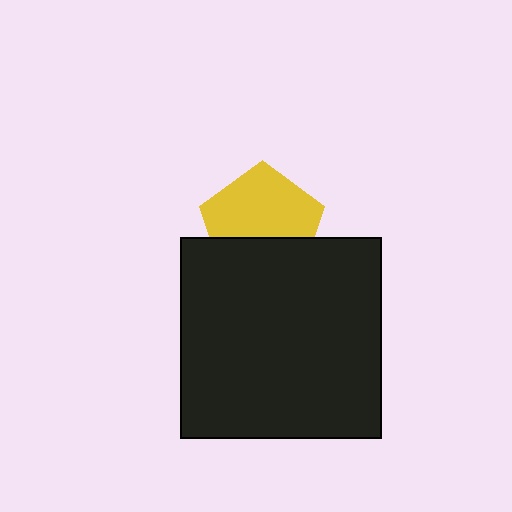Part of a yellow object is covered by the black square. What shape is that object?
It is a pentagon.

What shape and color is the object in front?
The object in front is a black square.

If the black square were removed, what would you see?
You would see the complete yellow pentagon.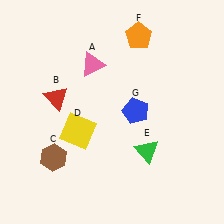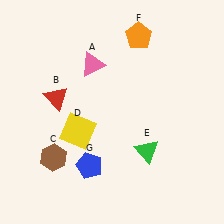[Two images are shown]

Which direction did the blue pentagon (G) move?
The blue pentagon (G) moved down.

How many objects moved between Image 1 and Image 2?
1 object moved between the two images.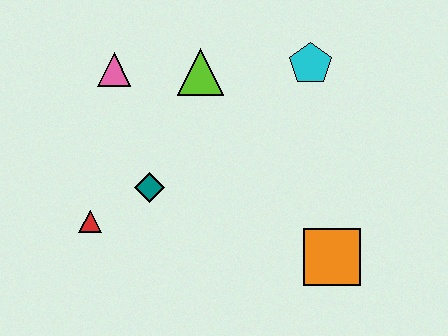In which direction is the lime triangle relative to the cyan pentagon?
The lime triangle is to the left of the cyan pentagon.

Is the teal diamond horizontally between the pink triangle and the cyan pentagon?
Yes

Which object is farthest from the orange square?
The pink triangle is farthest from the orange square.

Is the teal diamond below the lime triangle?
Yes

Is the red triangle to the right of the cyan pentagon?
No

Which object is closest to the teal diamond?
The red triangle is closest to the teal diamond.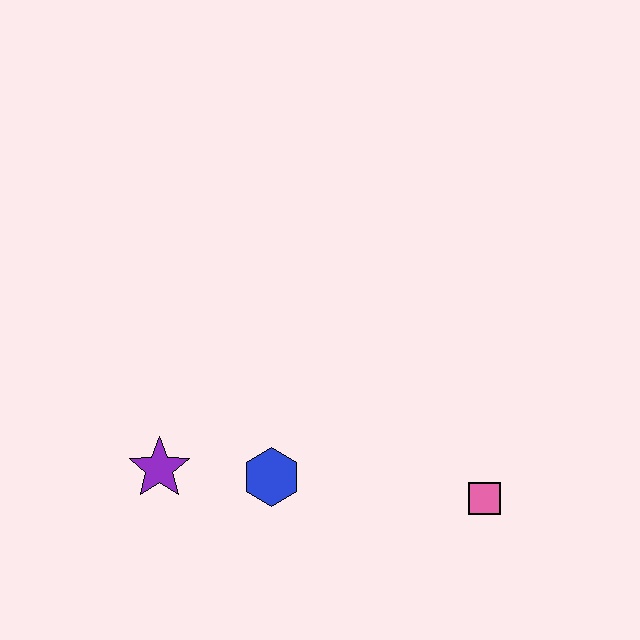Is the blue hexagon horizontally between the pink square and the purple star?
Yes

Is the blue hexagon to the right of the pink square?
No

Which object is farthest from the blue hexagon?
The pink square is farthest from the blue hexagon.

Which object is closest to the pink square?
The blue hexagon is closest to the pink square.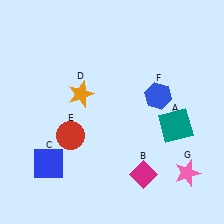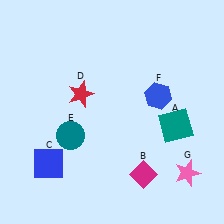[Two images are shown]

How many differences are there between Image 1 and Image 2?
There are 2 differences between the two images.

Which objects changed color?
D changed from orange to red. E changed from red to teal.